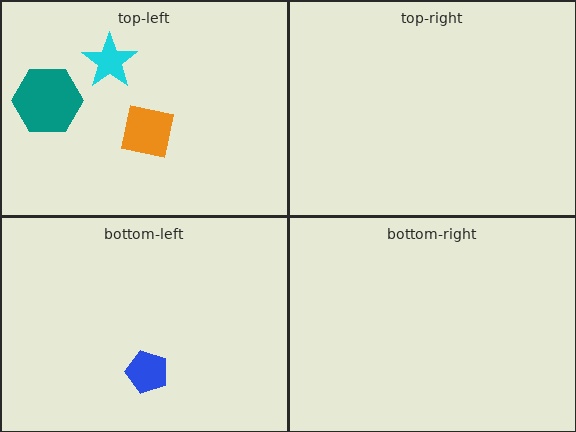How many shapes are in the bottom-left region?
1.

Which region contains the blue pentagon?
The bottom-left region.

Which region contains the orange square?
The top-left region.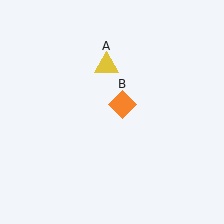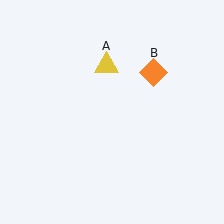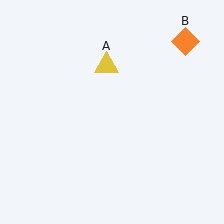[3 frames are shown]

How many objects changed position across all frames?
1 object changed position: orange diamond (object B).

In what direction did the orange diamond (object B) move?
The orange diamond (object B) moved up and to the right.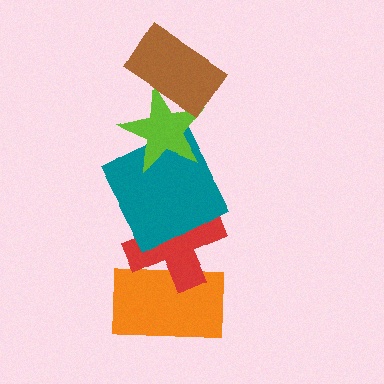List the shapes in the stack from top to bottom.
From top to bottom: the brown rectangle, the lime star, the teal square, the red cross, the orange rectangle.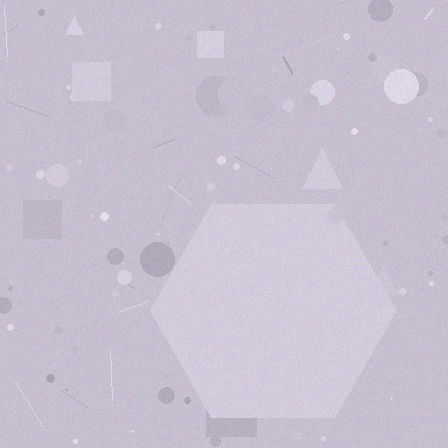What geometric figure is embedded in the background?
A hexagon is embedded in the background.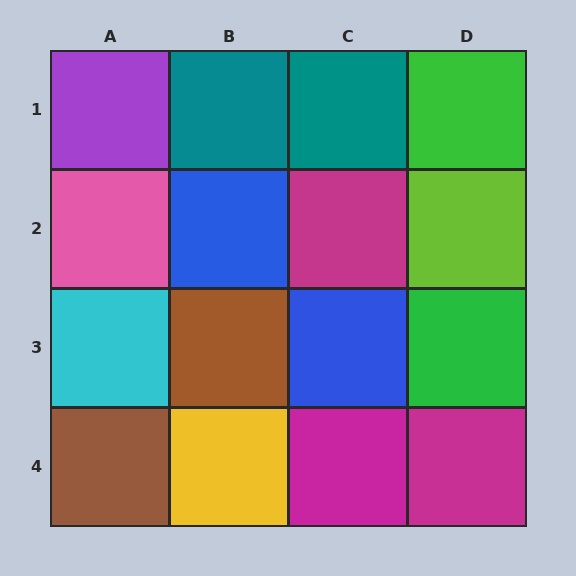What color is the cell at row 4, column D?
Magenta.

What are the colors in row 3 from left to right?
Cyan, brown, blue, green.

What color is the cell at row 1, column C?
Teal.